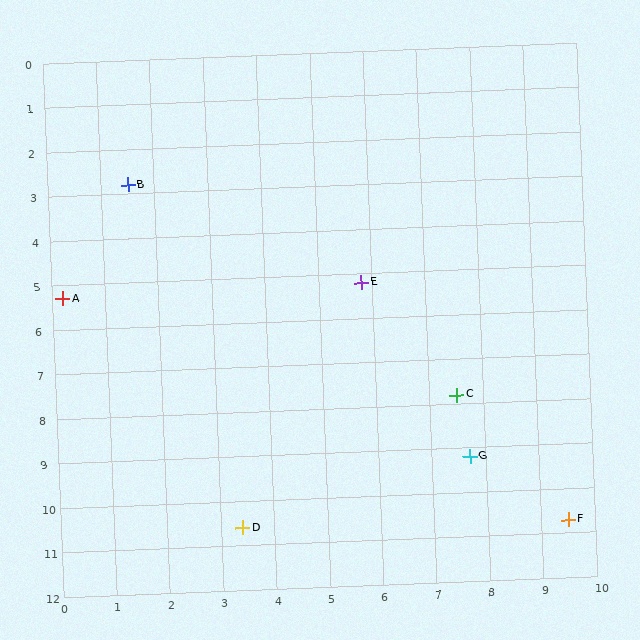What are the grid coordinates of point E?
Point E is at approximately (5.8, 5.2).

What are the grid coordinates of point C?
Point C is at approximately (7.5, 7.8).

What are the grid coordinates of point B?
Point B is at approximately (1.5, 2.8).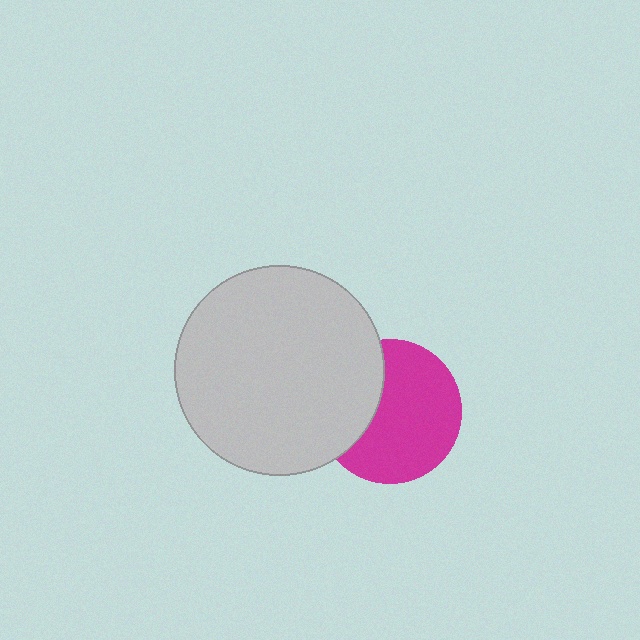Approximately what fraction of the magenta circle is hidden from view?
Roughly 33% of the magenta circle is hidden behind the light gray circle.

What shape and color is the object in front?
The object in front is a light gray circle.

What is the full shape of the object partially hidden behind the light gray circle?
The partially hidden object is a magenta circle.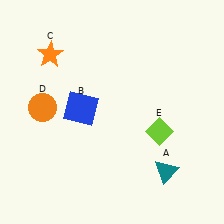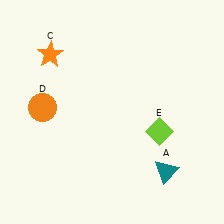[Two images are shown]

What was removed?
The blue square (B) was removed in Image 2.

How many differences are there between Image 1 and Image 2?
There is 1 difference between the two images.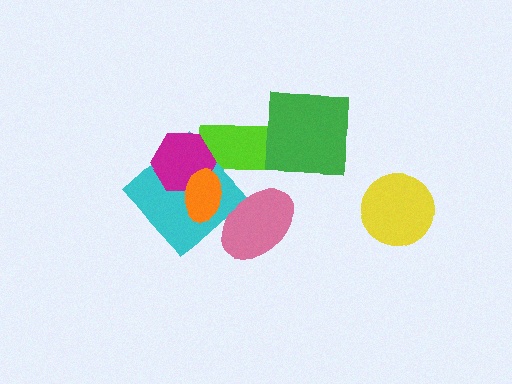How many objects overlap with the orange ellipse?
3 objects overlap with the orange ellipse.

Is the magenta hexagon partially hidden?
Yes, it is partially covered by another shape.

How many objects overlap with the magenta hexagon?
3 objects overlap with the magenta hexagon.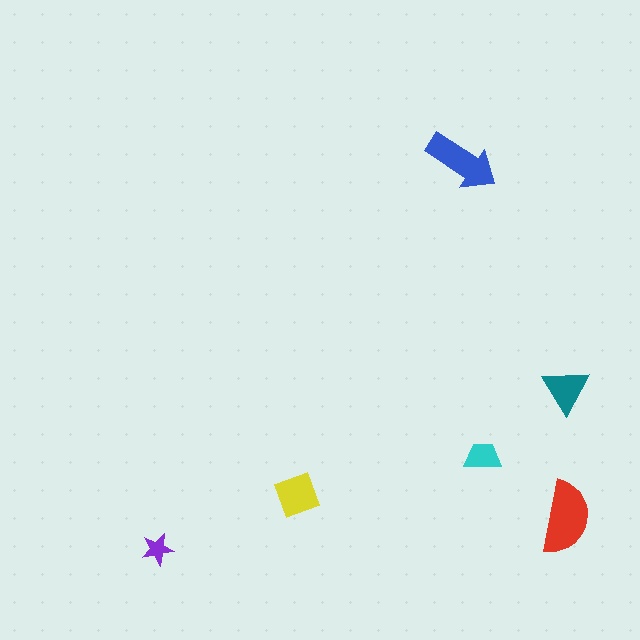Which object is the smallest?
The purple star.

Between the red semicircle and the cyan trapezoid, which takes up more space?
The red semicircle.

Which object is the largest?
The red semicircle.